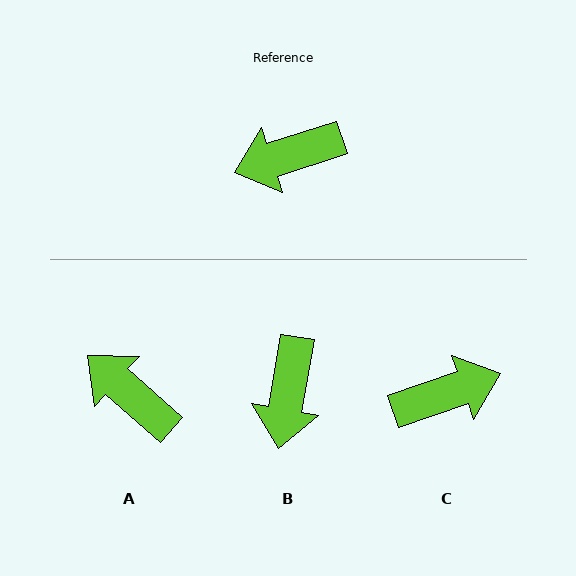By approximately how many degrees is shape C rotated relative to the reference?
Approximately 178 degrees clockwise.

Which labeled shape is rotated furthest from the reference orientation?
C, about 178 degrees away.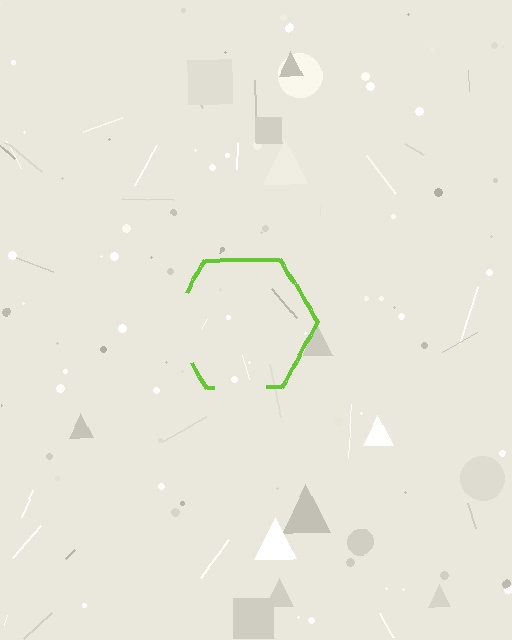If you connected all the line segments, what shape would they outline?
They would outline a hexagon.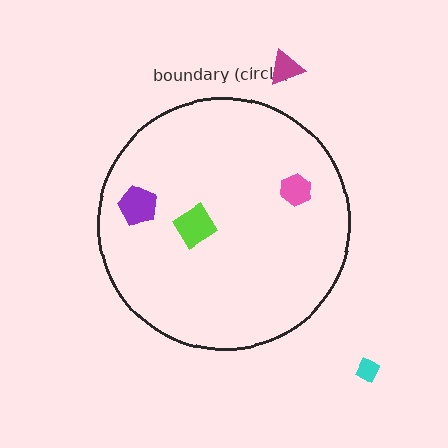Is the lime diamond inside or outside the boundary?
Inside.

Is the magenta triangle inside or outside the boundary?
Outside.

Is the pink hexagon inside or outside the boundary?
Inside.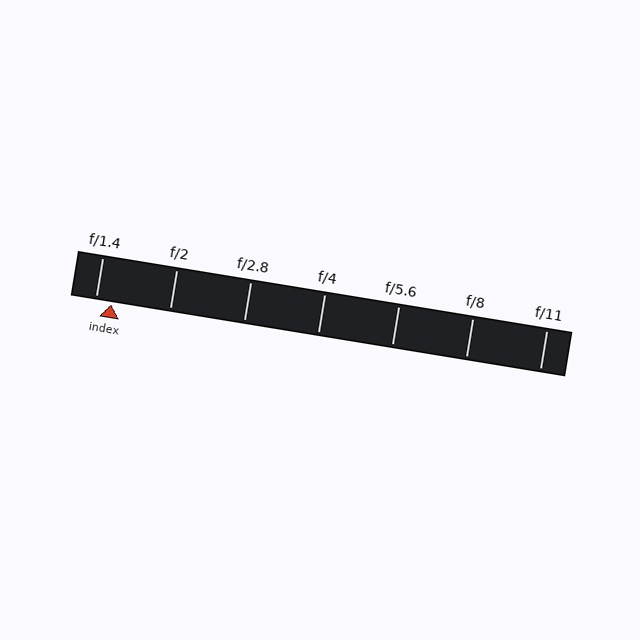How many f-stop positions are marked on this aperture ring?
There are 7 f-stop positions marked.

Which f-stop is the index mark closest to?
The index mark is closest to f/1.4.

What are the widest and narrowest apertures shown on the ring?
The widest aperture shown is f/1.4 and the narrowest is f/11.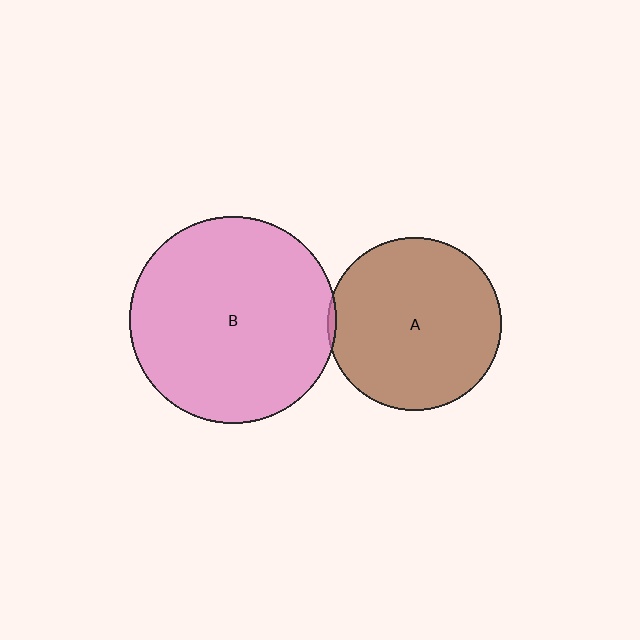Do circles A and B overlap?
Yes.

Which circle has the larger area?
Circle B (pink).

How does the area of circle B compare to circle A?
Approximately 1.4 times.